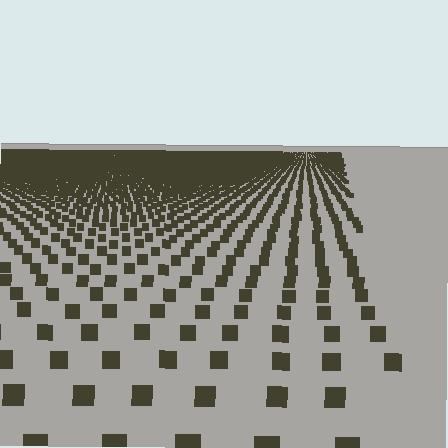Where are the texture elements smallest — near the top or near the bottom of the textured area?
Near the top.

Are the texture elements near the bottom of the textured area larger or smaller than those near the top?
Larger. Near the bottom, elements are closer to the viewer and appear at a bigger on-screen size.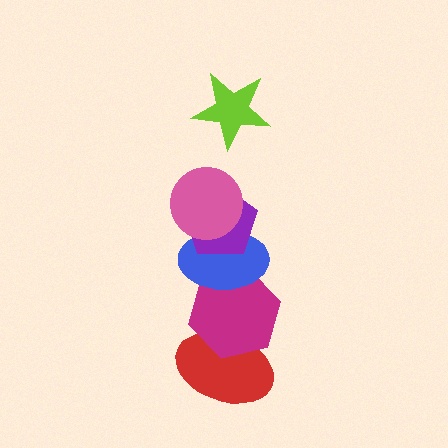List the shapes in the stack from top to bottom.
From top to bottom: the lime star, the pink circle, the purple pentagon, the blue ellipse, the magenta hexagon, the red ellipse.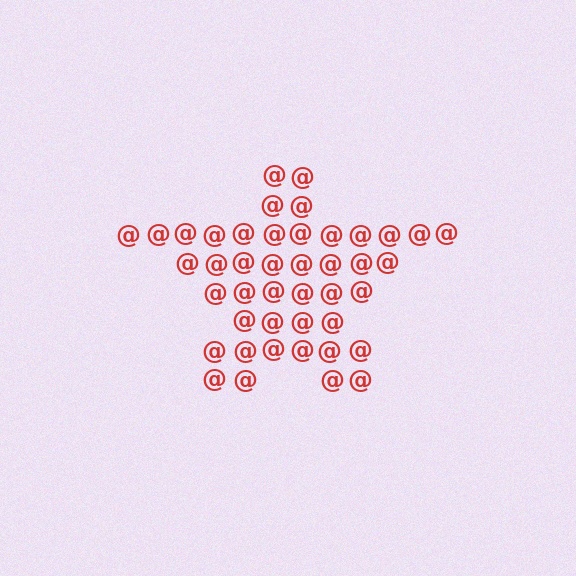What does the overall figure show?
The overall figure shows a star.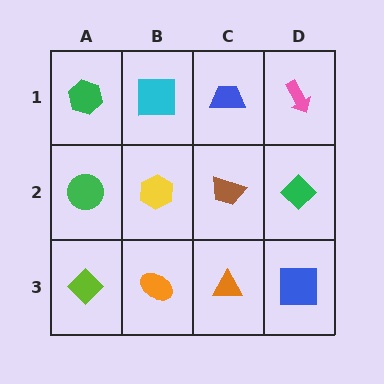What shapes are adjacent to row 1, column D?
A green diamond (row 2, column D), a blue trapezoid (row 1, column C).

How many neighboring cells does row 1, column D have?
2.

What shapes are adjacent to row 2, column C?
A blue trapezoid (row 1, column C), an orange triangle (row 3, column C), a yellow hexagon (row 2, column B), a green diamond (row 2, column D).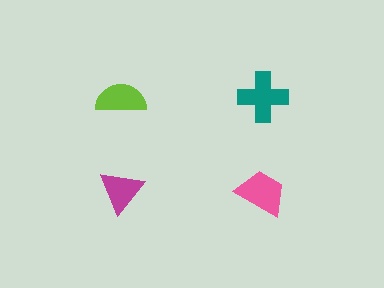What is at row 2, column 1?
A magenta triangle.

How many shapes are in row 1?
2 shapes.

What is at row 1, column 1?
A lime semicircle.